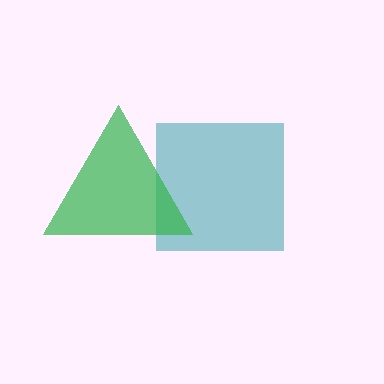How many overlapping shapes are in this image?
There are 2 overlapping shapes in the image.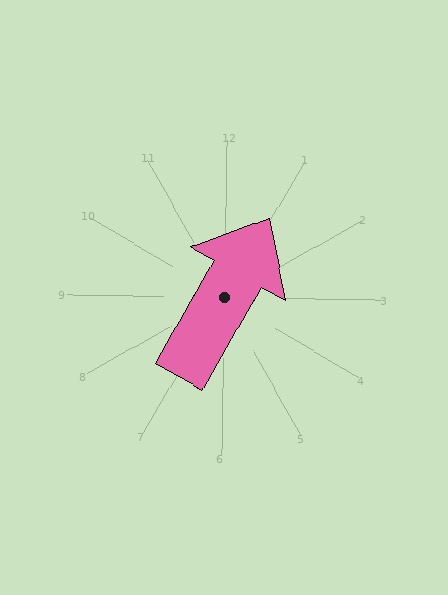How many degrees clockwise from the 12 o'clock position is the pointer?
Approximately 29 degrees.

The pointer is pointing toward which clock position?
Roughly 1 o'clock.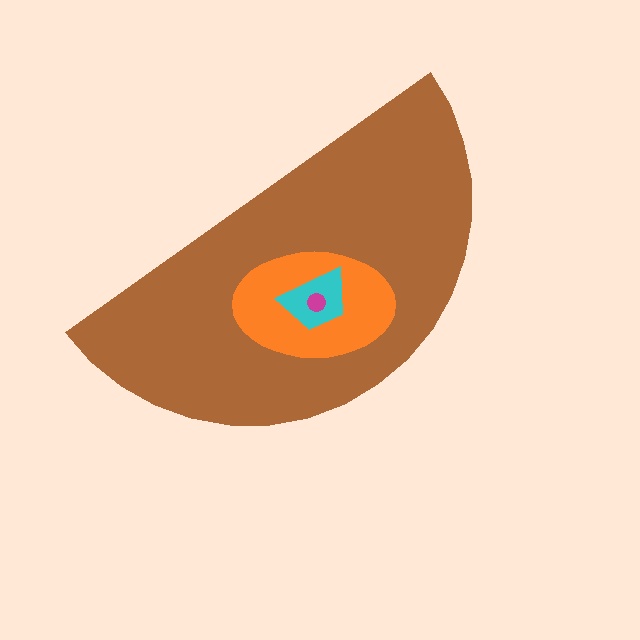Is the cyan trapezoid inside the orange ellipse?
Yes.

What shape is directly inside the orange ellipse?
The cyan trapezoid.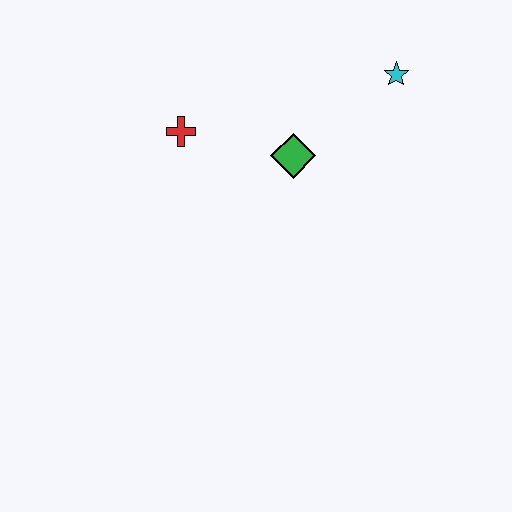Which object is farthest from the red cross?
The cyan star is farthest from the red cross.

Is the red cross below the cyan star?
Yes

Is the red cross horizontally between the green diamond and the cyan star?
No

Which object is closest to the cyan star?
The green diamond is closest to the cyan star.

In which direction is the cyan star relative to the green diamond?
The cyan star is to the right of the green diamond.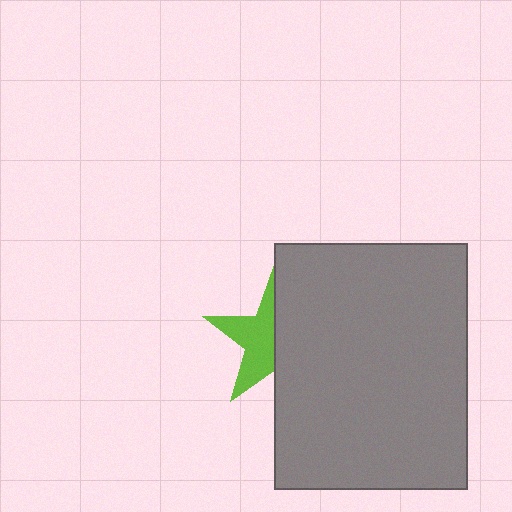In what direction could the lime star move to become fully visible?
The lime star could move left. That would shift it out from behind the gray rectangle entirely.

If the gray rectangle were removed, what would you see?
You would see the complete lime star.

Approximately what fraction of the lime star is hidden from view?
Roughly 52% of the lime star is hidden behind the gray rectangle.